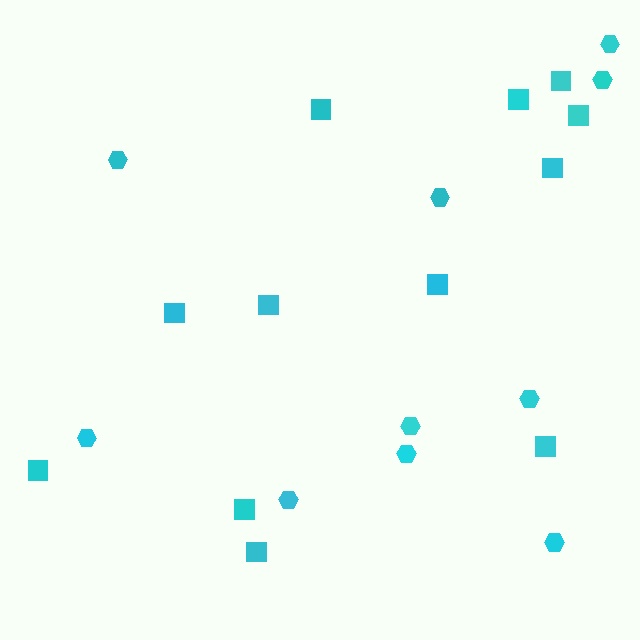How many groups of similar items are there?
There are 2 groups: one group of squares (12) and one group of hexagons (10).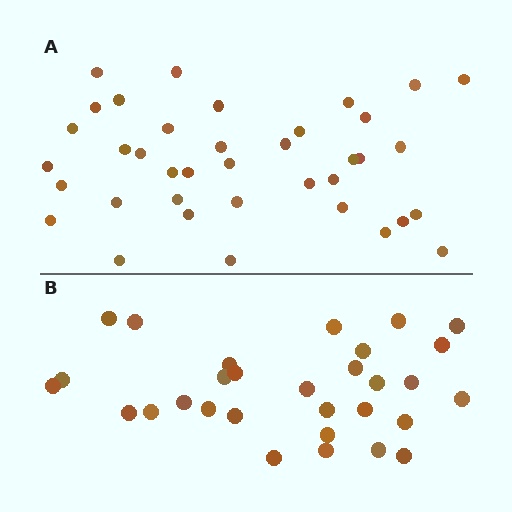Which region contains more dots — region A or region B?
Region A (the top region) has more dots.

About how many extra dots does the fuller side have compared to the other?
Region A has roughly 8 or so more dots than region B.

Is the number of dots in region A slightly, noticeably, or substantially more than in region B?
Region A has noticeably more, but not dramatically so. The ratio is roughly 1.3 to 1.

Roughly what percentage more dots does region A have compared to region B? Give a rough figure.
About 25% more.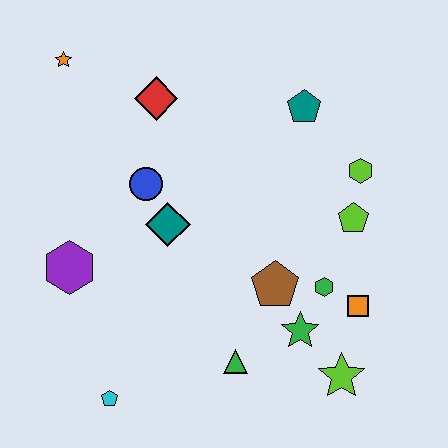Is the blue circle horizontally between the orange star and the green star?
Yes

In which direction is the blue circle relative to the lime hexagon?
The blue circle is to the left of the lime hexagon.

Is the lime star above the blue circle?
No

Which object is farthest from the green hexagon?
The orange star is farthest from the green hexagon.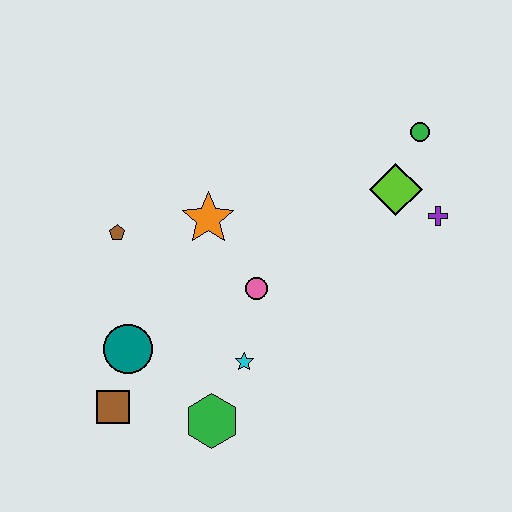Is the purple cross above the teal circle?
Yes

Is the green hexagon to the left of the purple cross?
Yes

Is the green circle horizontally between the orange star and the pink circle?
No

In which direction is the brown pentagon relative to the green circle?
The brown pentagon is to the left of the green circle.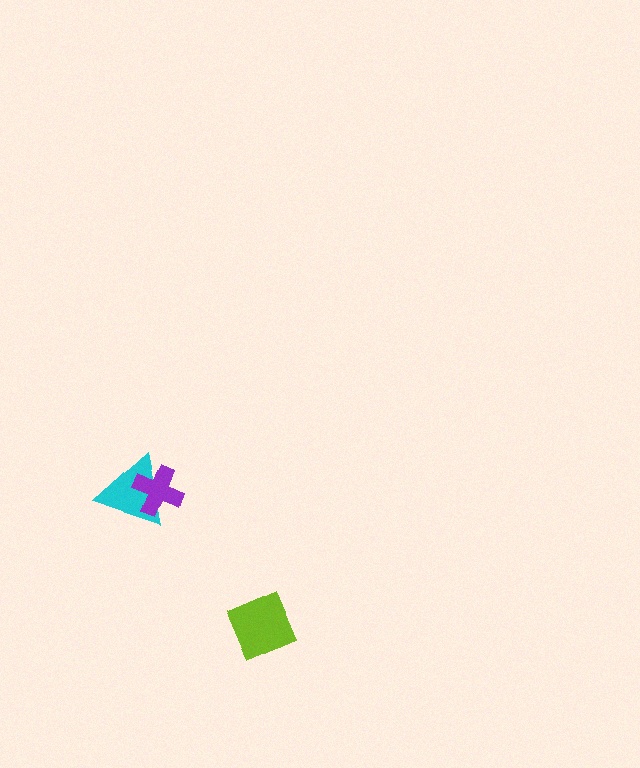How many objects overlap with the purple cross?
1 object overlaps with the purple cross.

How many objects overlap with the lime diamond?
0 objects overlap with the lime diamond.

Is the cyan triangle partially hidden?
Yes, it is partially covered by another shape.